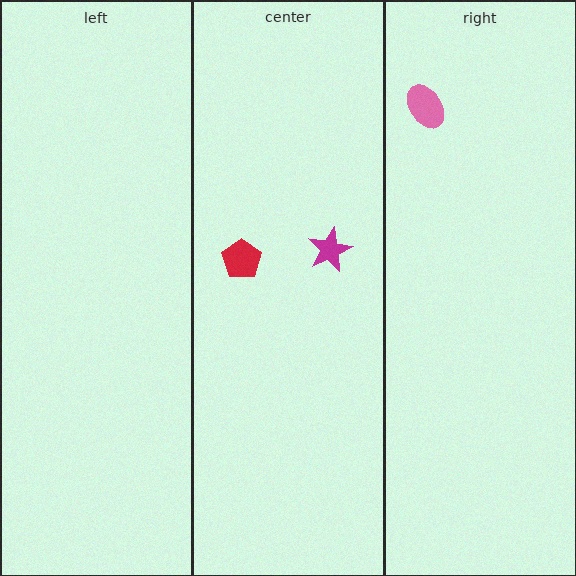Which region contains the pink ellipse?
The right region.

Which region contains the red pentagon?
The center region.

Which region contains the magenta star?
The center region.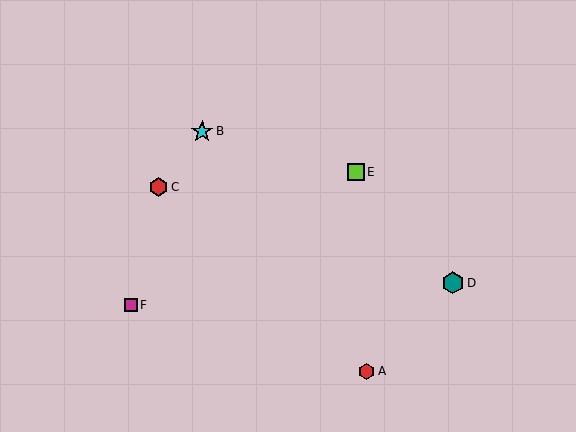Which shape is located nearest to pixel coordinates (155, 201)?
The red hexagon (labeled C) at (159, 187) is nearest to that location.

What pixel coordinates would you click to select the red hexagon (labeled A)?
Click at (367, 371) to select the red hexagon A.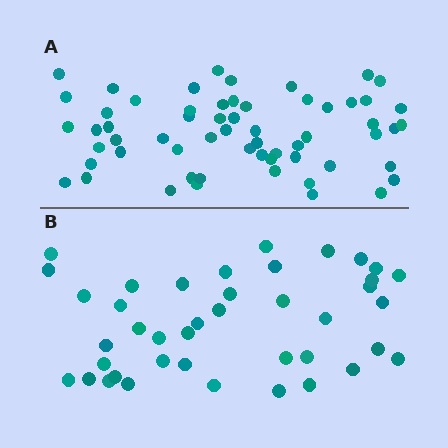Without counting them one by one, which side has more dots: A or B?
Region A (the top region) has more dots.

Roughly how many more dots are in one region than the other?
Region A has approximately 20 more dots than region B.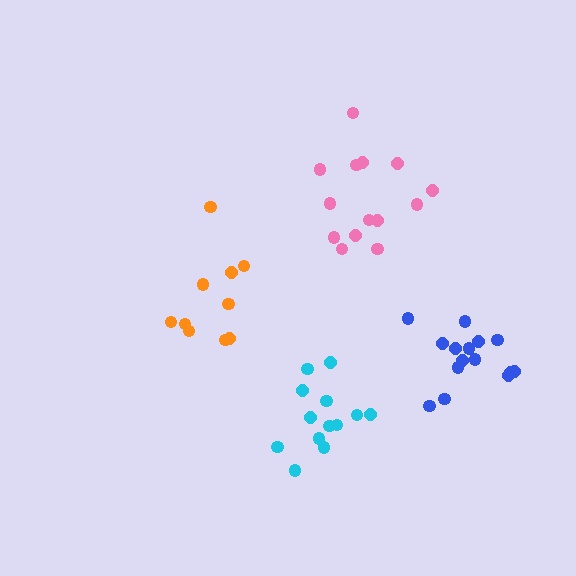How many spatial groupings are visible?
There are 4 spatial groupings.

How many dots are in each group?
Group 1: 13 dots, Group 2: 14 dots, Group 3: 15 dots, Group 4: 10 dots (52 total).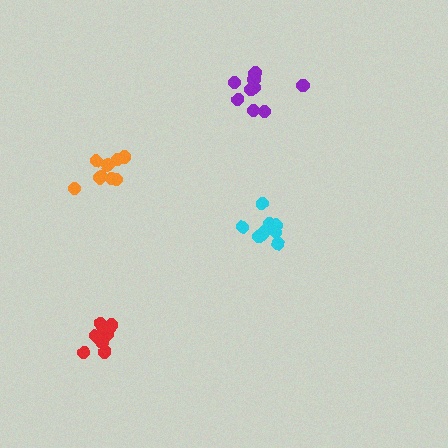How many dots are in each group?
Group 1: 9 dots, Group 2: 10 dots, Group 3: 9 dots, Group 4: 10 dots (38 total).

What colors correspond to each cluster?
The clusters are colored: cyan, purple, orange, red.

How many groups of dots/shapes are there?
There are 4 groups.